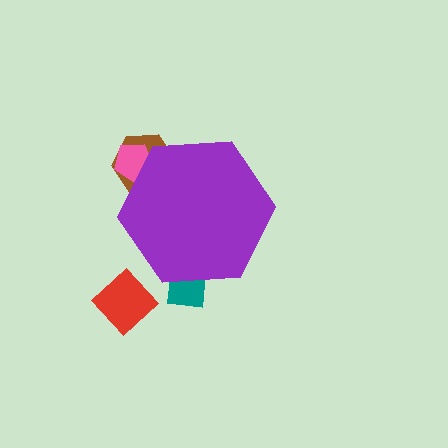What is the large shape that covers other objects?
A purple hexagon.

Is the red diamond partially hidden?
No, the red diamond is fully visible.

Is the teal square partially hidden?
Yes, the teal square is partially hidden behind the purple hexagon.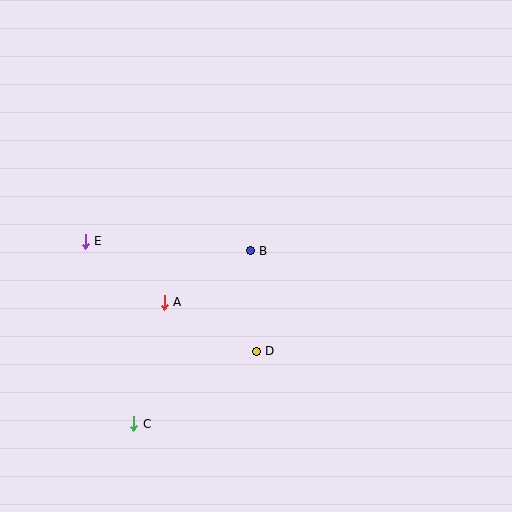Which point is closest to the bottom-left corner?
Point C is closest to the bottom-left corner.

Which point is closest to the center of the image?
Point B at (250, 251) is closest to the center.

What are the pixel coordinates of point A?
Point A is at (164, 302).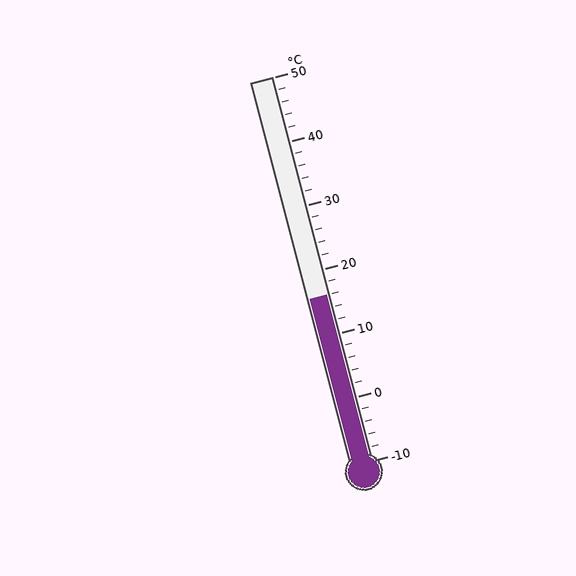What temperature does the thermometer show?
The thermometer shows approximately 16°C.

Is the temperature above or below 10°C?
The temperature is above 10°C.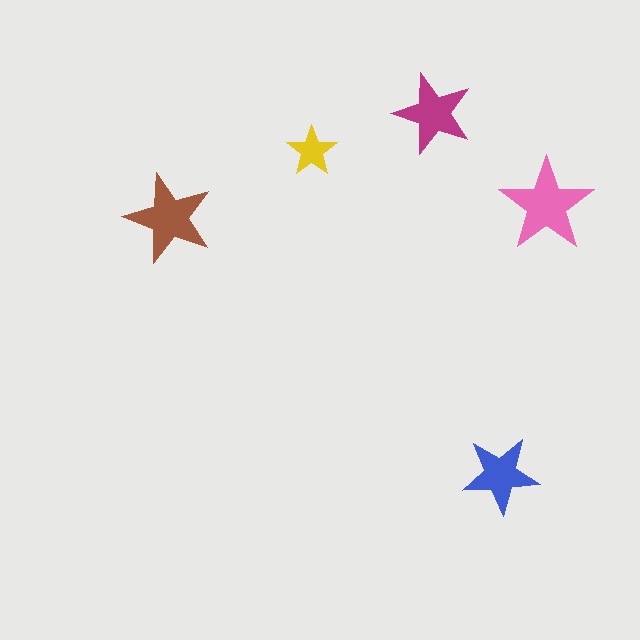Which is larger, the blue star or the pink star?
The pink one.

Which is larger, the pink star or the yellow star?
The pink one.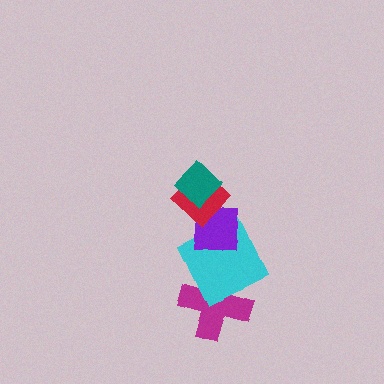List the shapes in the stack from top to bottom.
From top to bottom: the teal diamond, the red diamond, the purple square, the cyan square, the magenta cross.